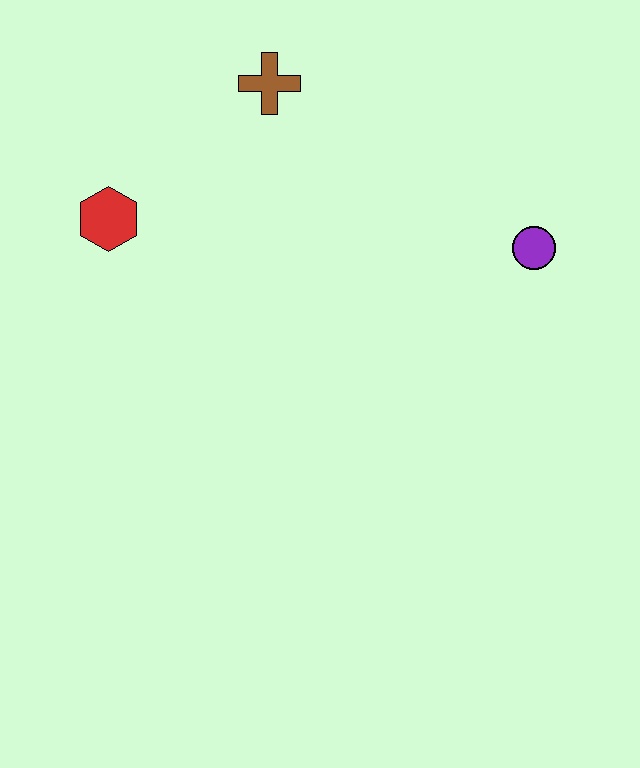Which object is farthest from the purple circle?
The red hexagon is farthest from the purple circle.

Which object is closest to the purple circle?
The brown cross is closest to the purple circle.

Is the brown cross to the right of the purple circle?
No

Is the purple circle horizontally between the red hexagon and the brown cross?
No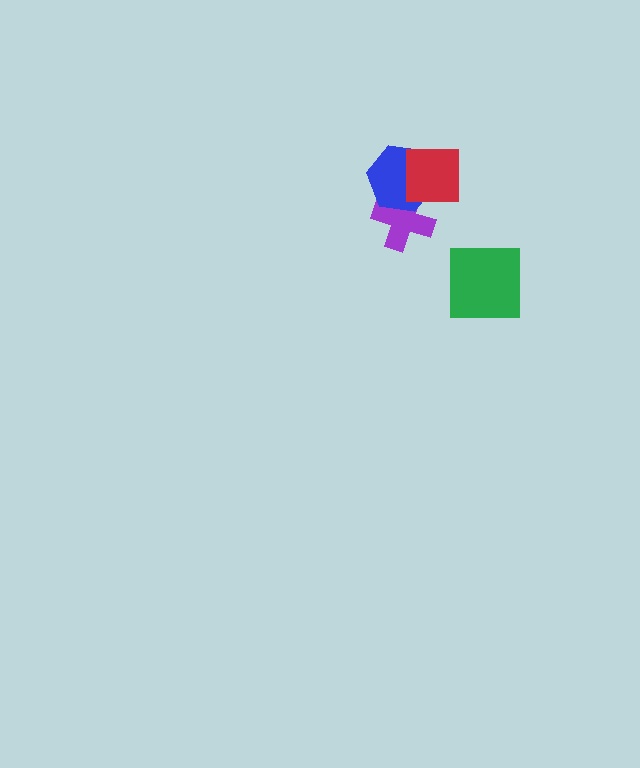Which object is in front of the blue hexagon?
The red square is in front of the blue hexagon.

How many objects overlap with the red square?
1 object overlaps with the red square.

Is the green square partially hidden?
No, no other shape covers it.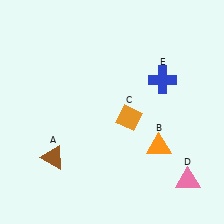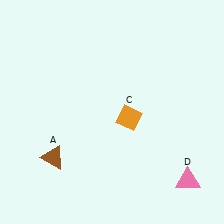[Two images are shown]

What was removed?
The blue cross (E), the orange triangle (B) were removed in Image 2.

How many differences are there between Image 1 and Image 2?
There are 2 differences between the two images.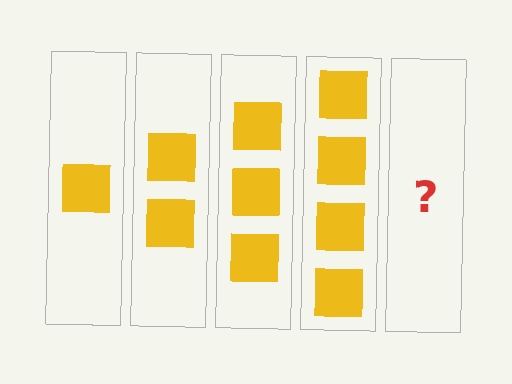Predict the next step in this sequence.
The next step is 5 squares.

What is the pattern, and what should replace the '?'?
The pattern is that each step adds one more square. The '?' should be 5 squares.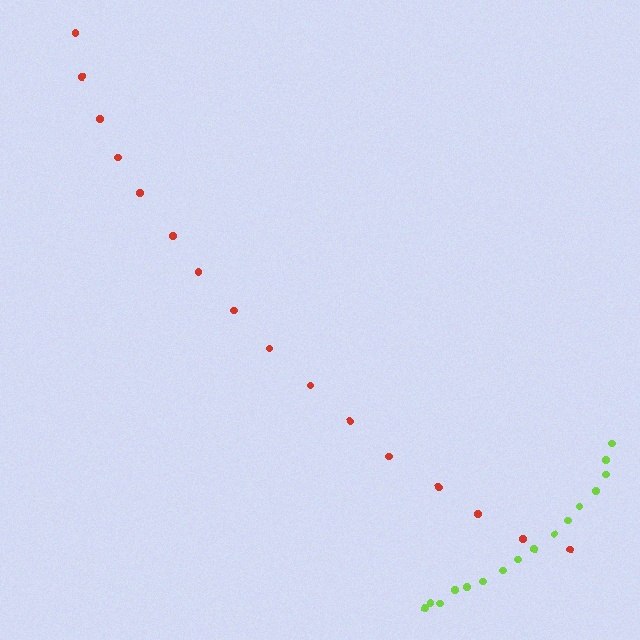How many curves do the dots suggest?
There are 2 distinct paths.